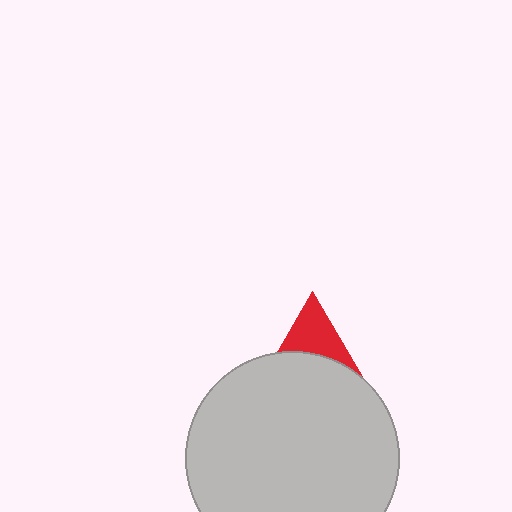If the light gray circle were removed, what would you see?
You would see the complete red triangle.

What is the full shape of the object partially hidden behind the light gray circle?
The partially hidden object is a red triangle.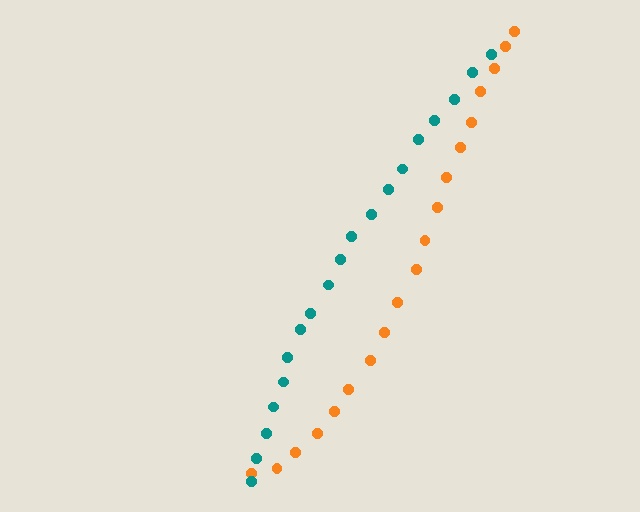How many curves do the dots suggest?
There are 2 distinct paths.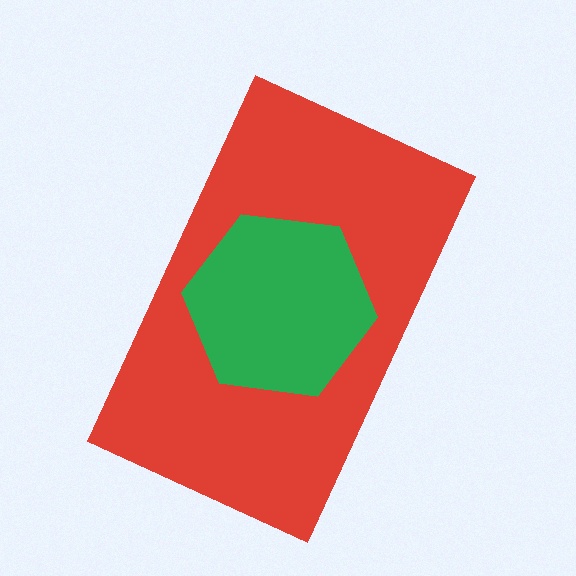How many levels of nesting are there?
2.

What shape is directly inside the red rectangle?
The green hexagon.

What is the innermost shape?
The green hexagon.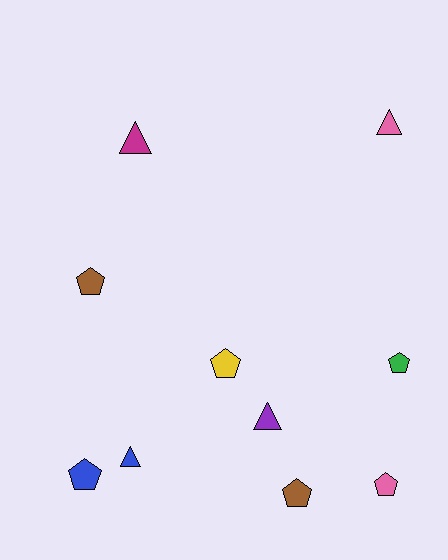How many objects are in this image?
There are 10 objects.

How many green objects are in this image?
There is 1 green object.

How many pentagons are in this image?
There are 6 pentagons.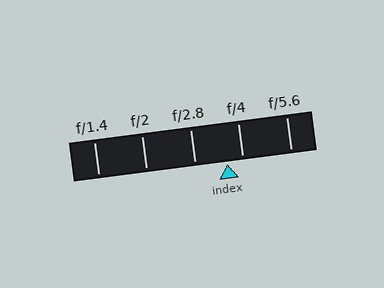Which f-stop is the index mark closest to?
The index mark is closest to f/4.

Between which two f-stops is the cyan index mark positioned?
The index mark is between f/2.8 and f/4.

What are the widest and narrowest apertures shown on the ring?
The widest aperture shown is f/1.4 and the narrowest is f/5.6.